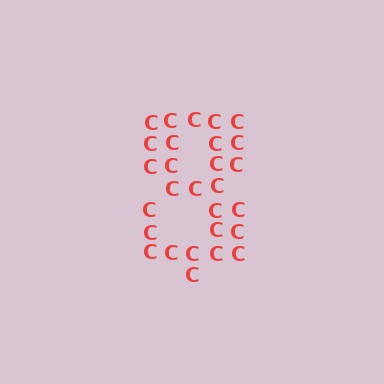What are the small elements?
The small elements are letter C's.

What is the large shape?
The large shape is the digit 8.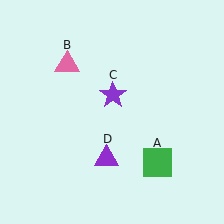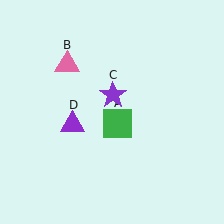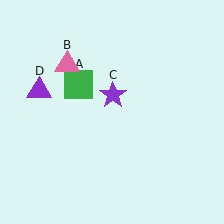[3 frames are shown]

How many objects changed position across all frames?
2 objects changed position: green square (object A), purple triangle (object D).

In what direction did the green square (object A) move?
The green square (object A) moved up and to the left.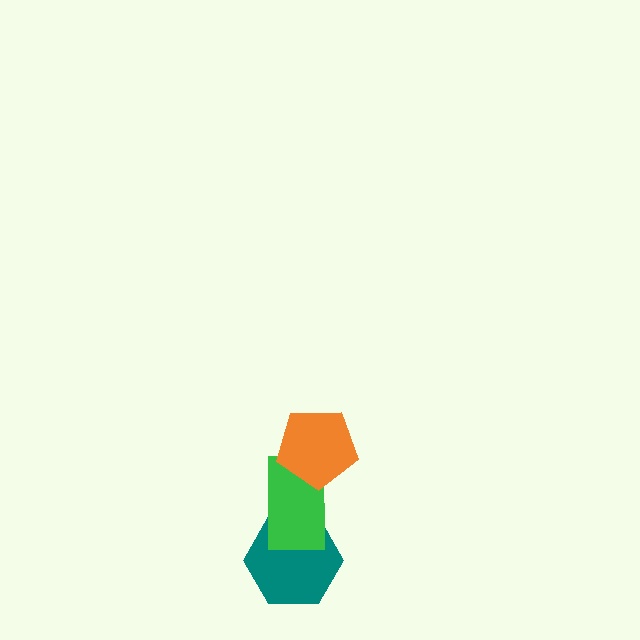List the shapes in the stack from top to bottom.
From top to bottom: the orange pentagon, the green rectangle, the teal hexagon.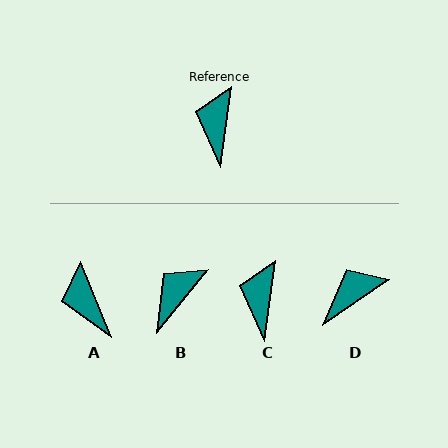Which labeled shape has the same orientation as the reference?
C.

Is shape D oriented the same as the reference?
No, it is off by about 48 degrees.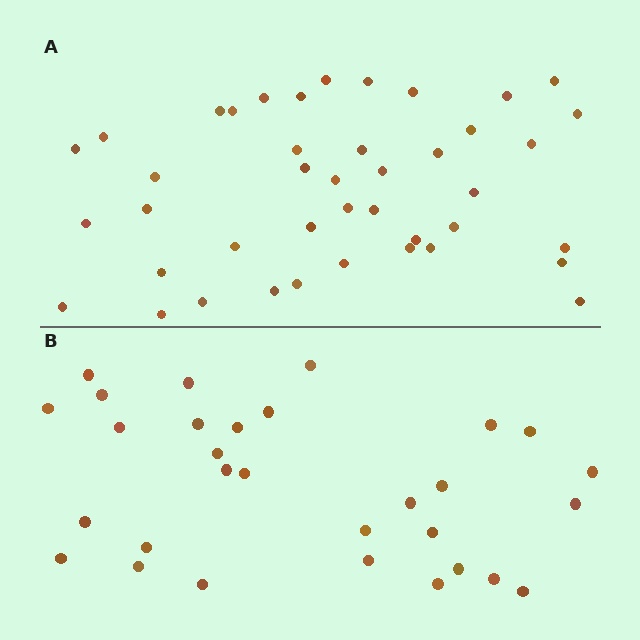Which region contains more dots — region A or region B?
Region A (the top region) has more dots.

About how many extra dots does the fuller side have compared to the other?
Region A has roughly 12 or so more dots than region B.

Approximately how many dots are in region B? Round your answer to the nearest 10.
About 30 dots.